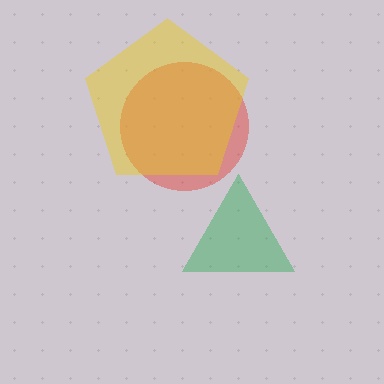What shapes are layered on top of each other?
The layered shapes are: a red circle, a green triangle, a yellow pentagon.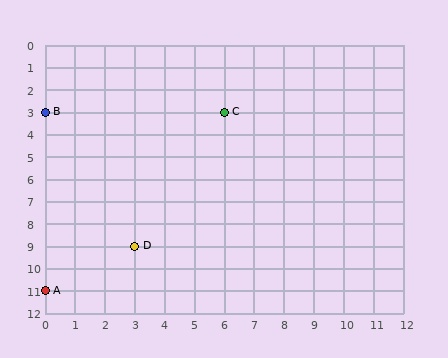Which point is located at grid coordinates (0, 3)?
Point B is at (0, 3).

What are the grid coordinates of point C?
Point C is at grid coordinates (6, 3).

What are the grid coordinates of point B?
Point B is at grid coordinates (0, 3).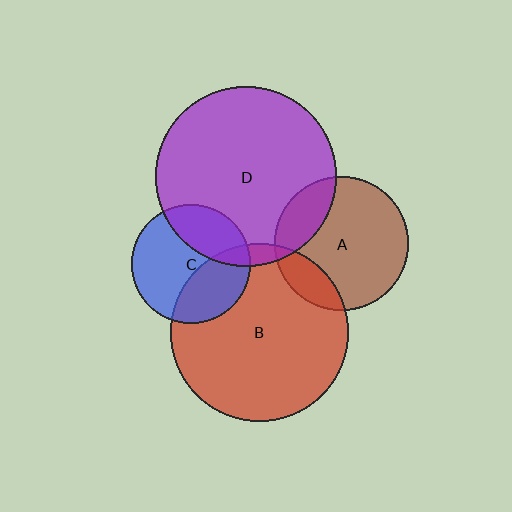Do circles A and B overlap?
Yes.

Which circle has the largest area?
Circle D (purple).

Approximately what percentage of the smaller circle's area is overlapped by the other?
Approximately 15%.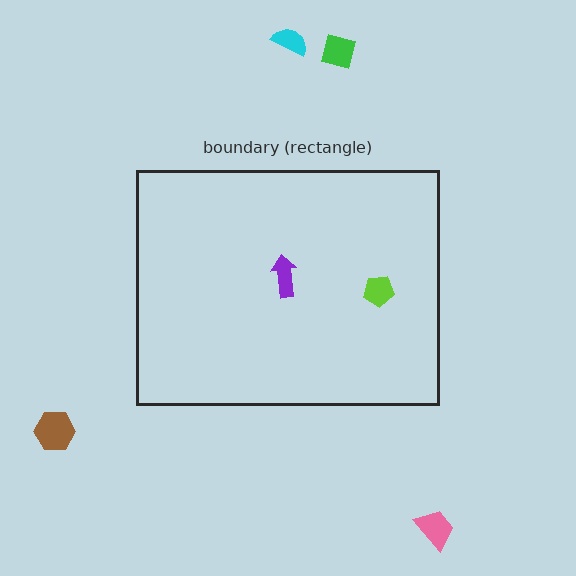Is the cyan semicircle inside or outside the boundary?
Outside.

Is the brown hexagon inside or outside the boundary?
Outside.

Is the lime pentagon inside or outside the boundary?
Inside.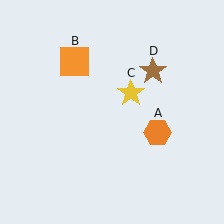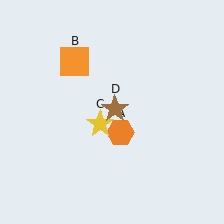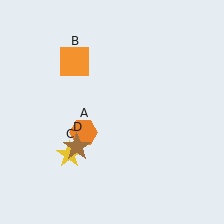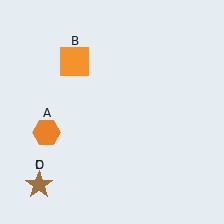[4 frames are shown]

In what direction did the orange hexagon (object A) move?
The orange hexagon (object A) moved left.